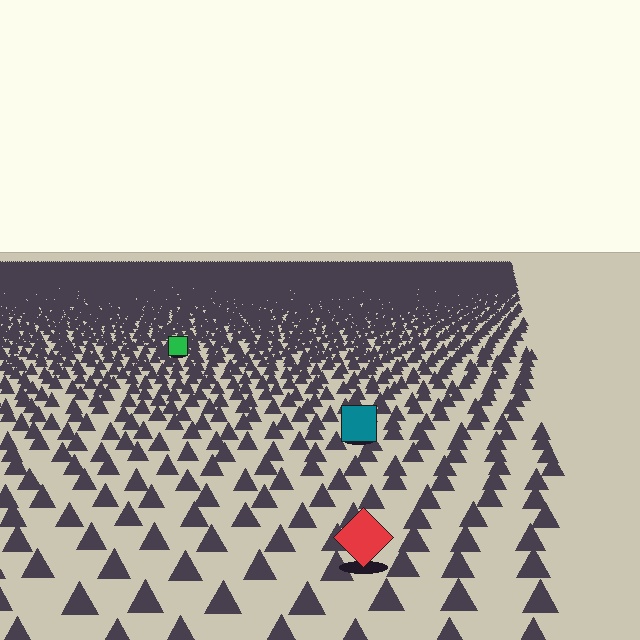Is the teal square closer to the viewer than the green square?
Yes. The teal square is closer — you can tell from the texture gradient: the ground texture is coarser near it.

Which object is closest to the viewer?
The red diamond is closest. The texture marks near it are larger and more spread out.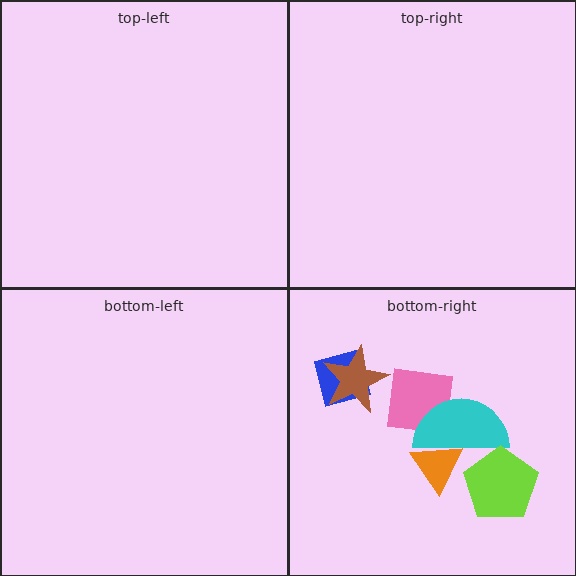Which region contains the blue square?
The bottom-right region.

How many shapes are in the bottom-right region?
6.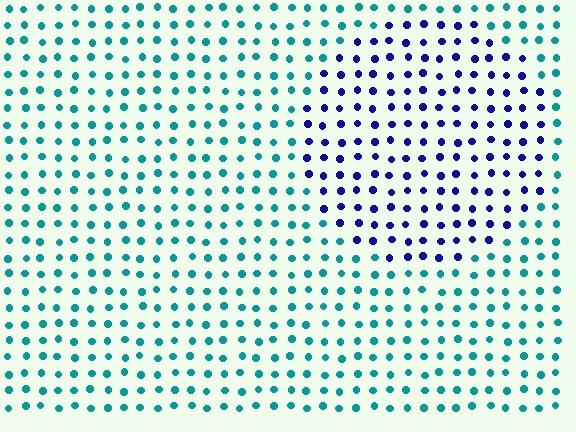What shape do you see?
I see a circle.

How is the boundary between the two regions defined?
The boundary is defined purely by a slight shift in hue (about 60 degrees). Spacing, size, and orientation are identical on both sides.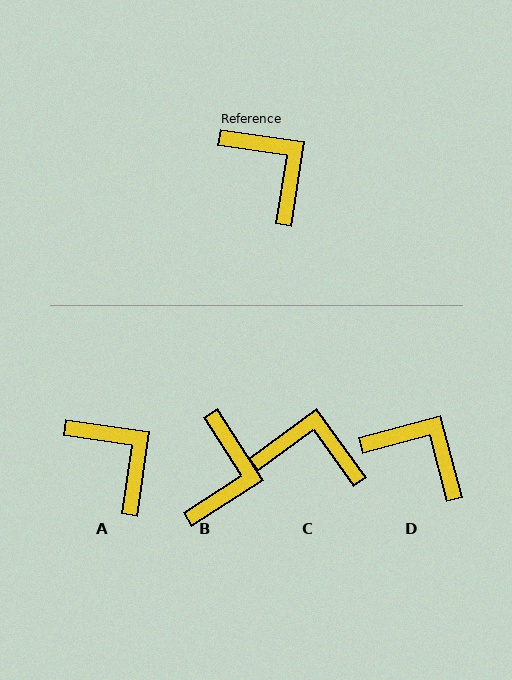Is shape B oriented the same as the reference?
No, it is off by about 49 degrees.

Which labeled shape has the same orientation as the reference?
A.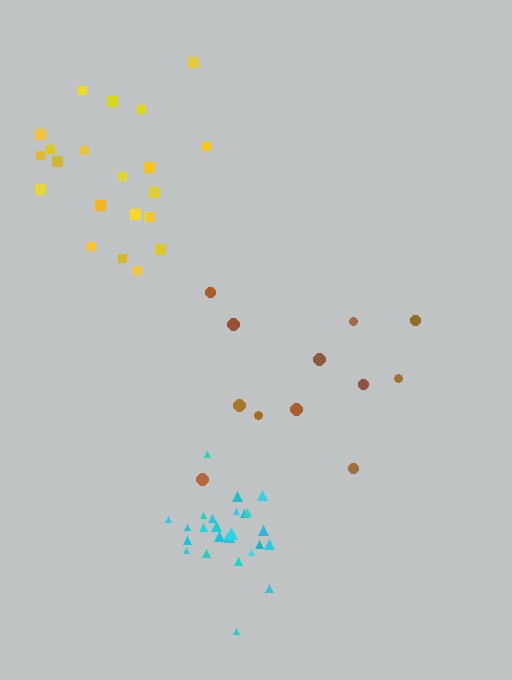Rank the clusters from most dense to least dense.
cyan, yellow, brown.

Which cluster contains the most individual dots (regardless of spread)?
Cyan (26).